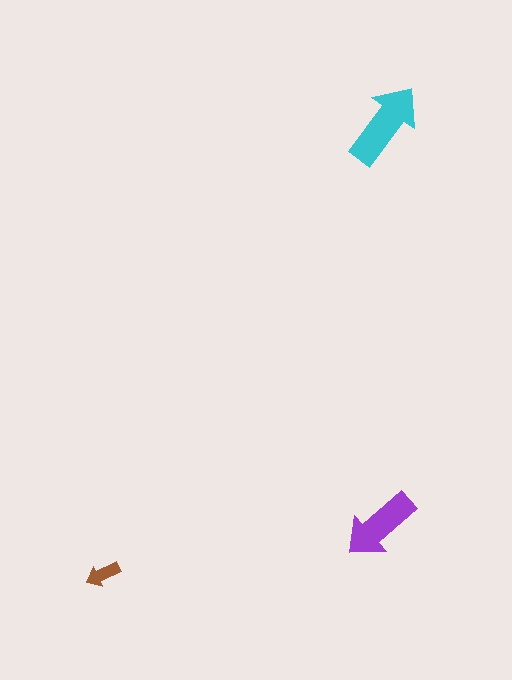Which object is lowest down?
The brown arrow is bottommost.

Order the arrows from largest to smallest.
the cyan one, the purple one, the brown one.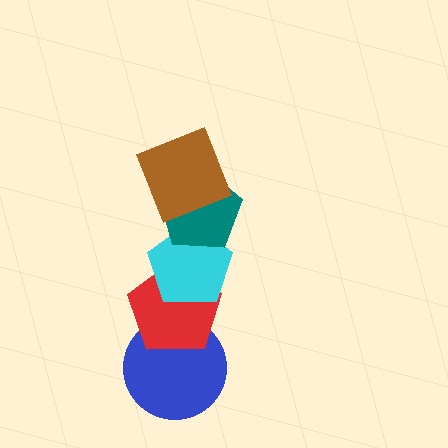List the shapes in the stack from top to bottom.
From top to bottom: the brown square, the teal pentagon, the cyan pentagon, the red pentagon, the blue circle.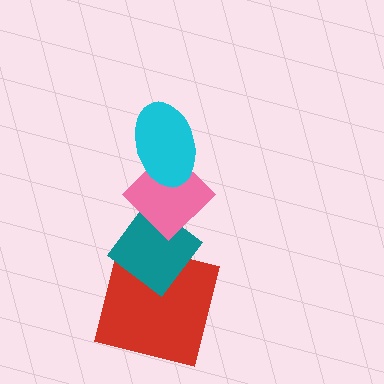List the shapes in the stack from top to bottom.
From top to bottom: the cyan ellipse, the pink diamond, the teal diamond, the red square.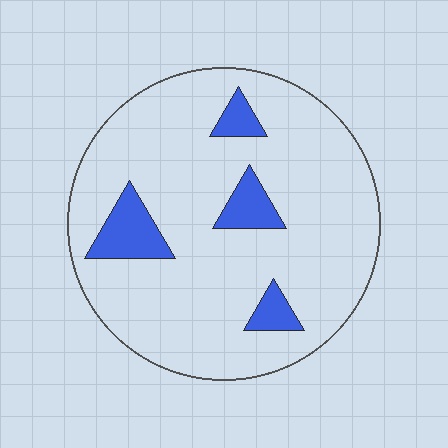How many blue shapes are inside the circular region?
4.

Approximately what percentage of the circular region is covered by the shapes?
Approximately 10%.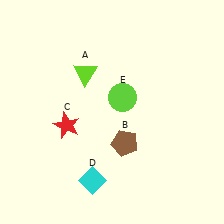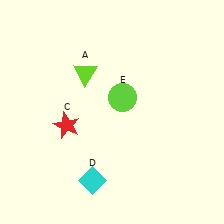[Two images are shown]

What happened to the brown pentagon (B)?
The brown pentagon (B) was removed in Image 2. It was in the bottom-right area of Image 1.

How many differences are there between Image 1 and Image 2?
There is 1 difference between the two images.